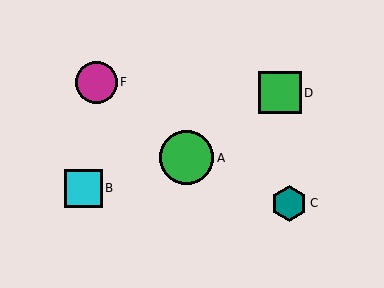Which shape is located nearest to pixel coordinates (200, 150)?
The green circle (labeled A) at (187, 158) is nearest to that location.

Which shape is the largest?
The green circle (labeled A) is the largest.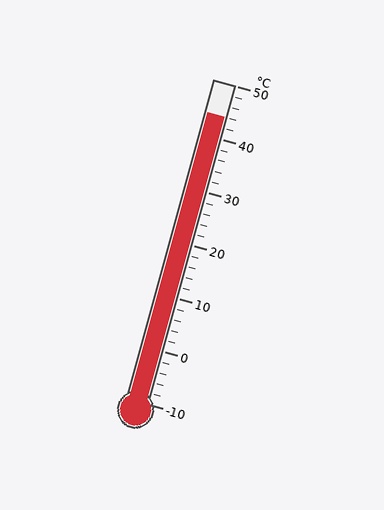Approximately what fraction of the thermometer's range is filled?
The thermometer is filled to approximately 90% of its range.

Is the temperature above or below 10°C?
The temperature is above 10°C.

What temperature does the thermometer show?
The thermometer shows approximately 44°C.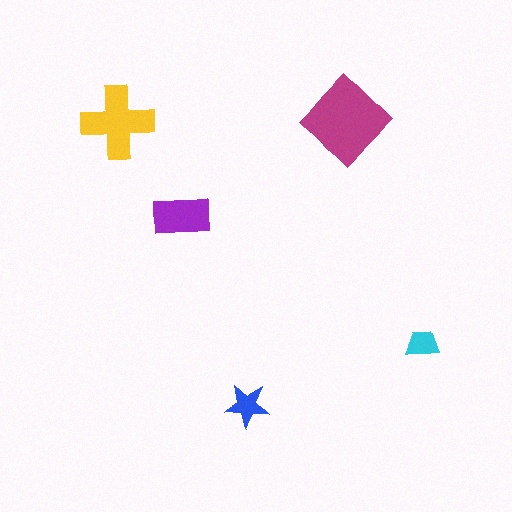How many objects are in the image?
There are 5 objects in the image.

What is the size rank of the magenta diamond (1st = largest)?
1st.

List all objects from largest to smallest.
The magenta diamond, the yellow cross, the purple rectangle, the blue star, the cyan trapezoid.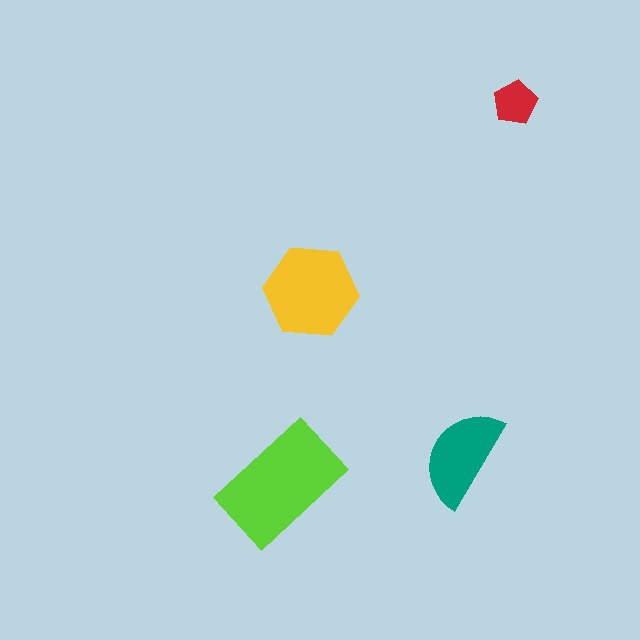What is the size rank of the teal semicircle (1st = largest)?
3rd.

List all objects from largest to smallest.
The lime rectangle, the yellow hexagon, the teal semicircle, the red pentagon.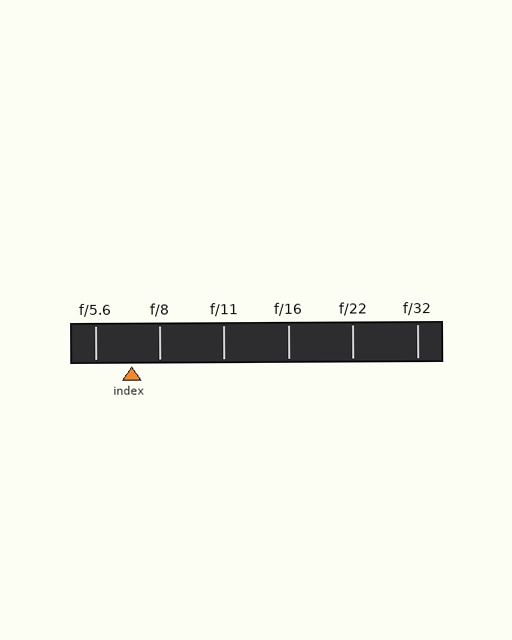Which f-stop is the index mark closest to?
The index mark is closest to f/8.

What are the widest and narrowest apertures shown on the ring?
The widest aperture shown is f/5.6 and the narrowest is f/32.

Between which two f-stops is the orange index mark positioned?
The index mark is between f/5.6 and f/8.